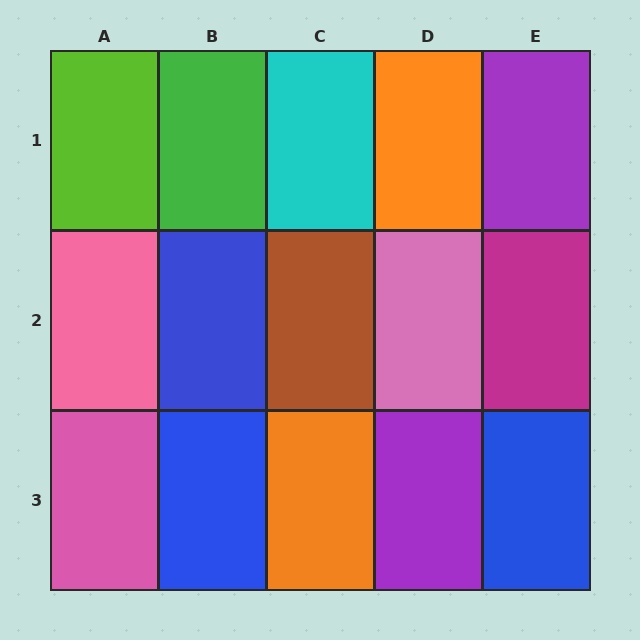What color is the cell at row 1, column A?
Lime.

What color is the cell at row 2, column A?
Pink.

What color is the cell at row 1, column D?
Orange.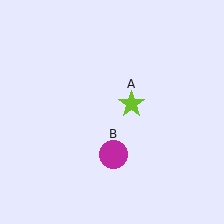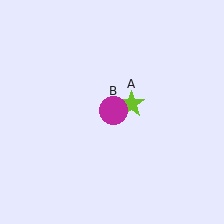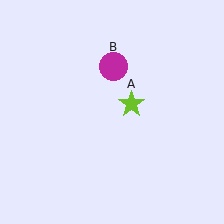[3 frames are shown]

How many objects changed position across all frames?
1 object changed position: magenta circle (object B).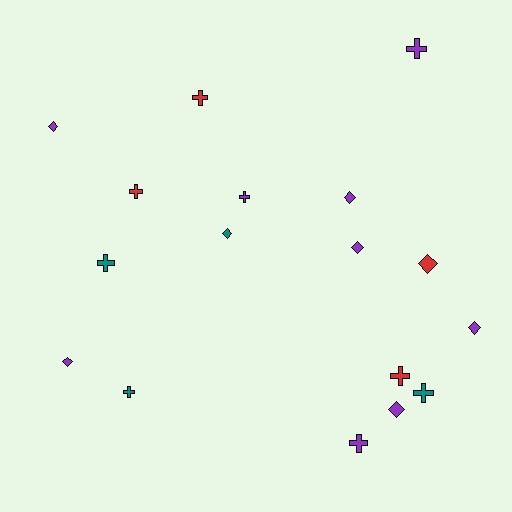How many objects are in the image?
There are 17 objects.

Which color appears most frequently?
Purple, with 9 objects.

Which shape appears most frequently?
Cross, with 9 objects.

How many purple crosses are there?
There are 3 purple crosses.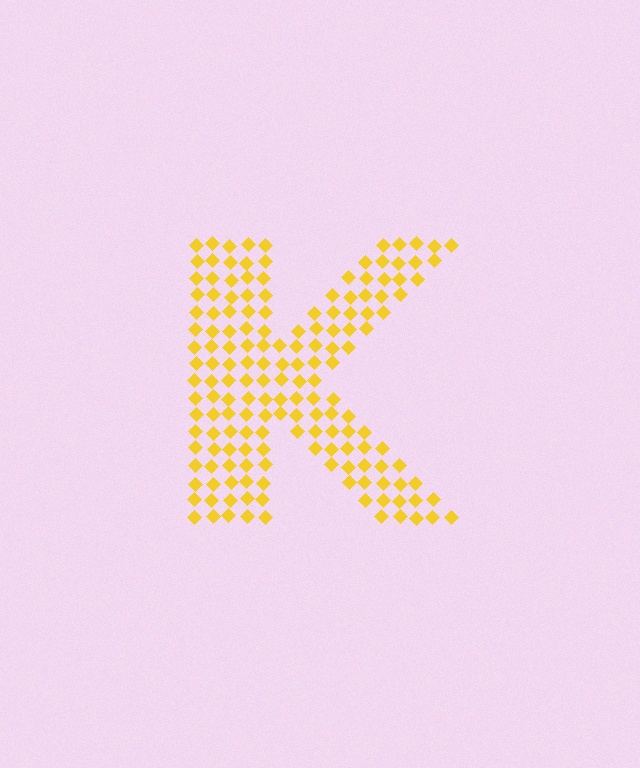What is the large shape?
The large shape is the letter K.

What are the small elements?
The small elements are diamonds.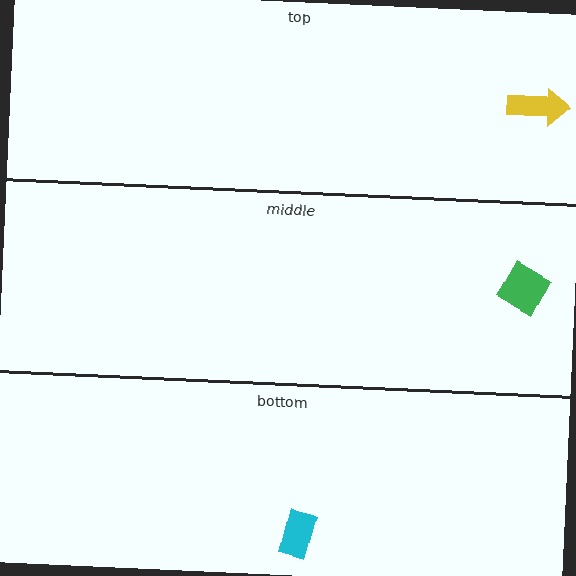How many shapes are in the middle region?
1.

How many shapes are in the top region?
1.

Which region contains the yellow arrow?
The top region.